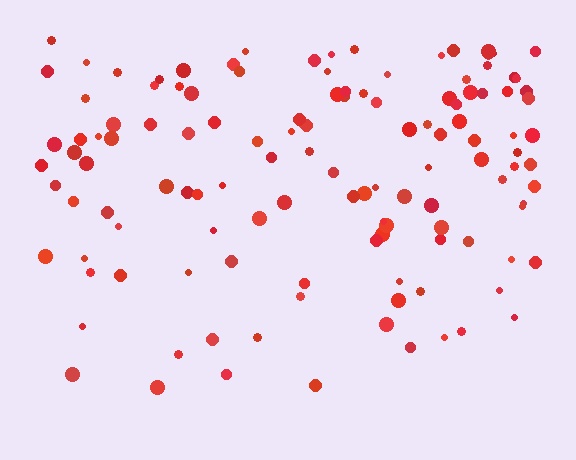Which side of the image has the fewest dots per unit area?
The bottom.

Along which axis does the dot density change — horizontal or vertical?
Vertical.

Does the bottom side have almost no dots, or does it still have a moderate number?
Still a moderate number, just noticeably fewer than the top.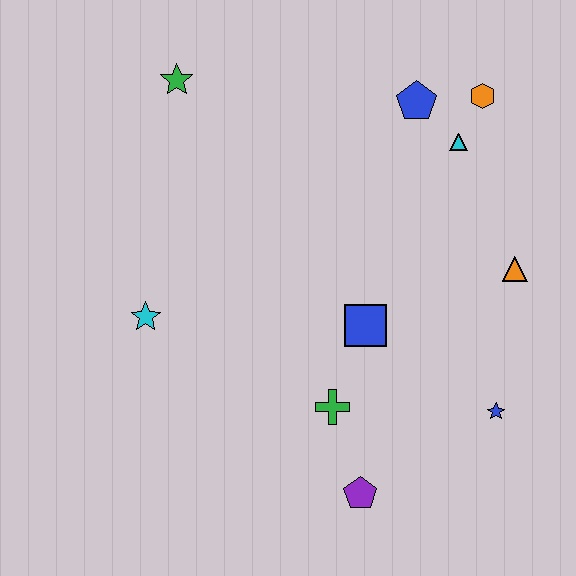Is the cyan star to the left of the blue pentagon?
Yes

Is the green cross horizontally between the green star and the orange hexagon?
Yes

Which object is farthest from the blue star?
The green star is farthest from the blue star.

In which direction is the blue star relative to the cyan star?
The blue star is to the right of the cyan star.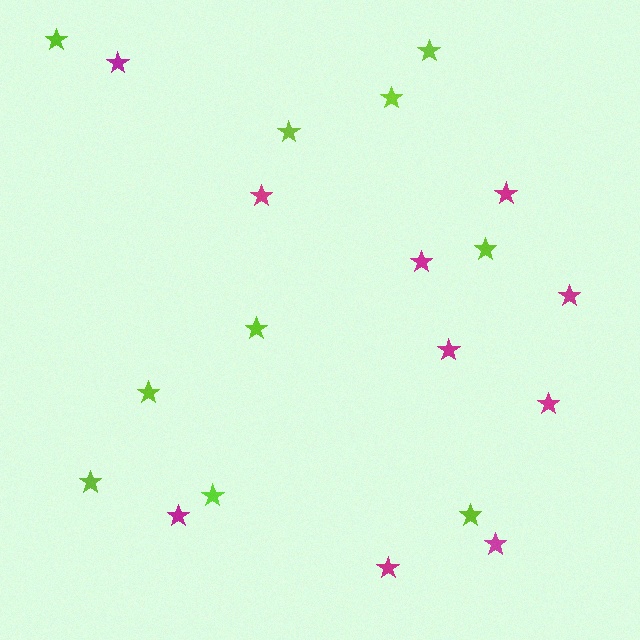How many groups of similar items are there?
There are 2 groups: one group of magenta stars (10) and one group of lime stars (10).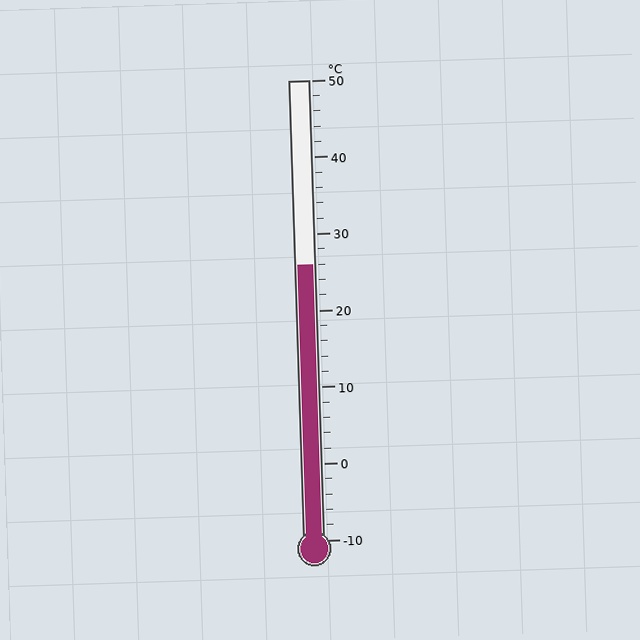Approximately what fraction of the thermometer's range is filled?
The thermometer is filled to approximately 60% of its range.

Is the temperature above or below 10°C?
The temperature is above 10°C.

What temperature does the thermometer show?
The thermometer shows approximately 26°C.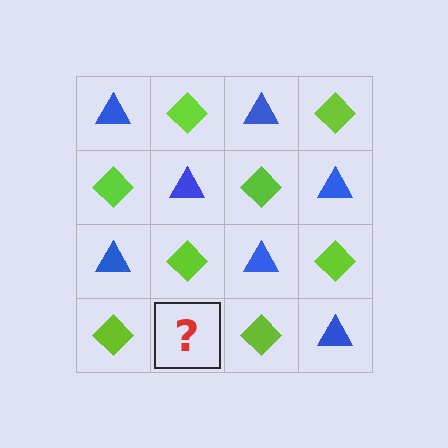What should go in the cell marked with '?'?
The missing cell should contain a blue triangle.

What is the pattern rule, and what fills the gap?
The rule is that it alternates blue triangle and lime diamond in a checkerboard pattern. The gap should be filled with a blue triangle.